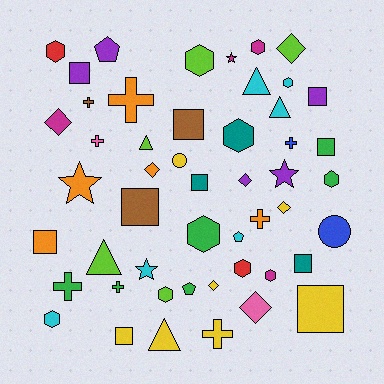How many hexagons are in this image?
There are 11 hexagons.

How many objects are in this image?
There are 50 objects.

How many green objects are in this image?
There are 6 green objects.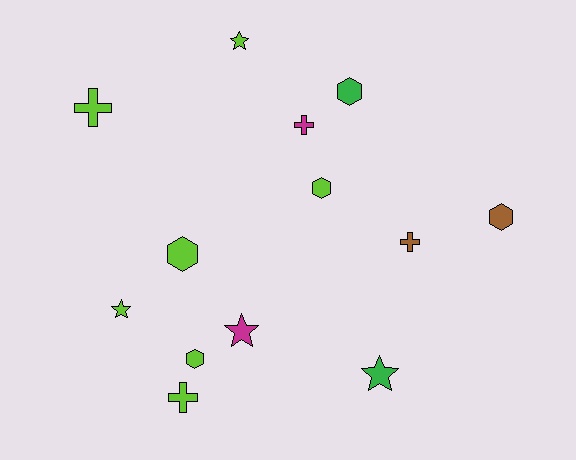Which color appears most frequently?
Lime, with 7 objects.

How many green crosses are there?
There are no green crosses.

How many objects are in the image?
There are 13 objects.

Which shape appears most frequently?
Hexagon, with 5 objects.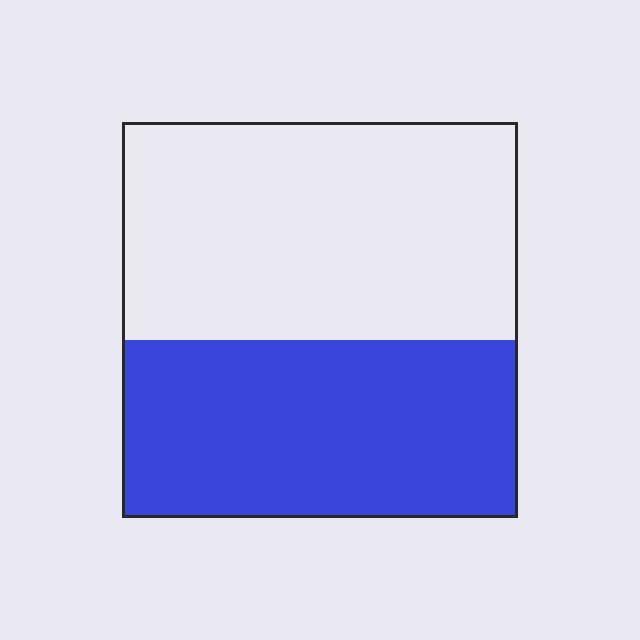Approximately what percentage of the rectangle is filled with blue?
Approximately 45%.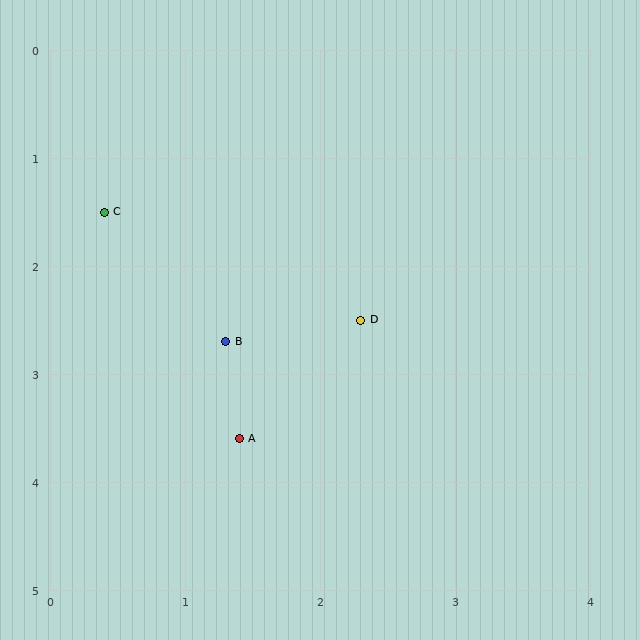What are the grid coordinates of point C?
Point C is at approximately (0.4, 1.5).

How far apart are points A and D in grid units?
Points A and D are about 1.4 grid units apart.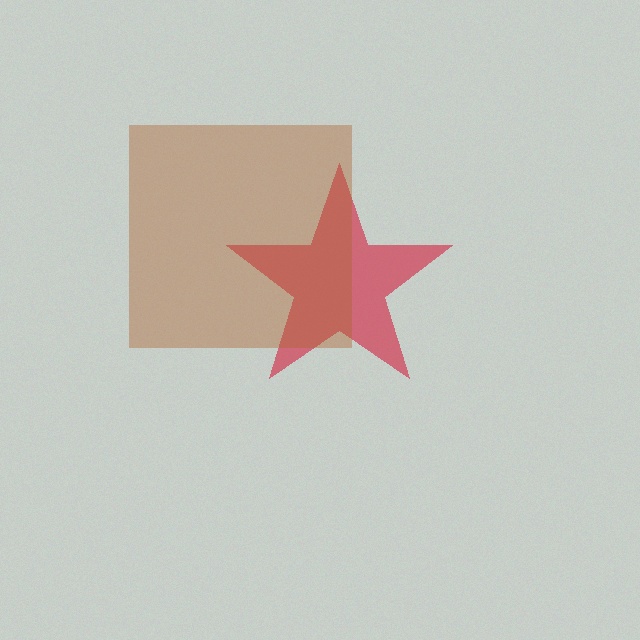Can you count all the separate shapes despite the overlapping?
Yes, there are 2 separate shapes.